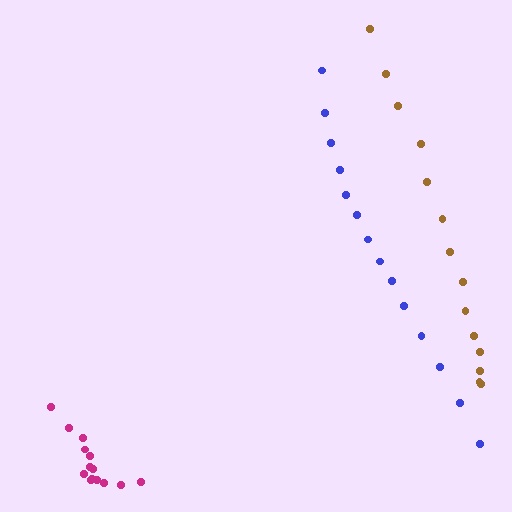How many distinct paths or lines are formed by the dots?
There are 3 distinct paths.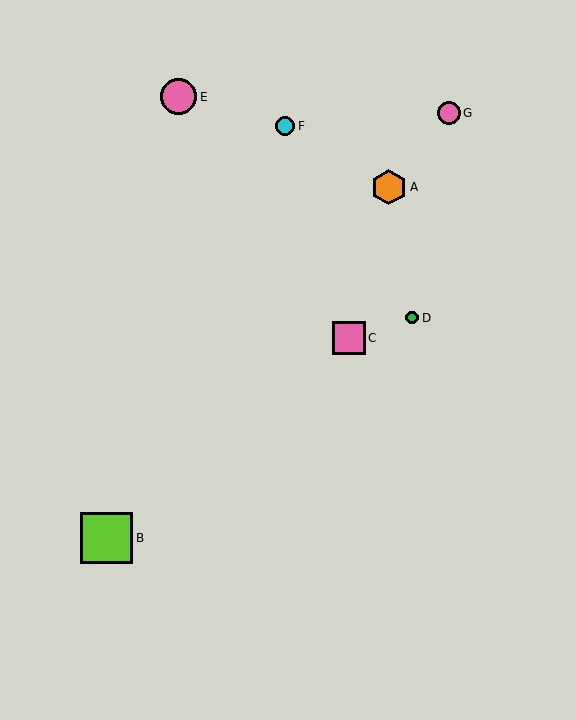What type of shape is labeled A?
Shape A is an orange hexagon.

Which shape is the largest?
The lime square (labeled B) is the largest.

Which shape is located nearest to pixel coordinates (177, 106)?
The pink circle (labeled E) at (179, 97) is nearest to that location.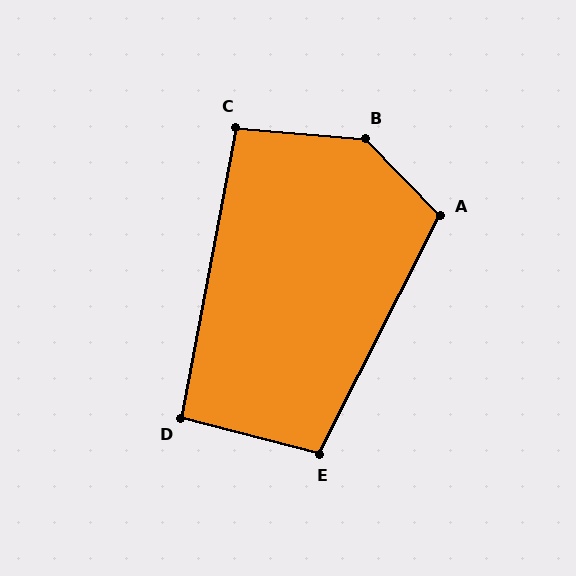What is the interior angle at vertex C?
Approximately 96 degrees (obtuse).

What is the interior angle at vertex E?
Approximately 103 degrees (obtuse).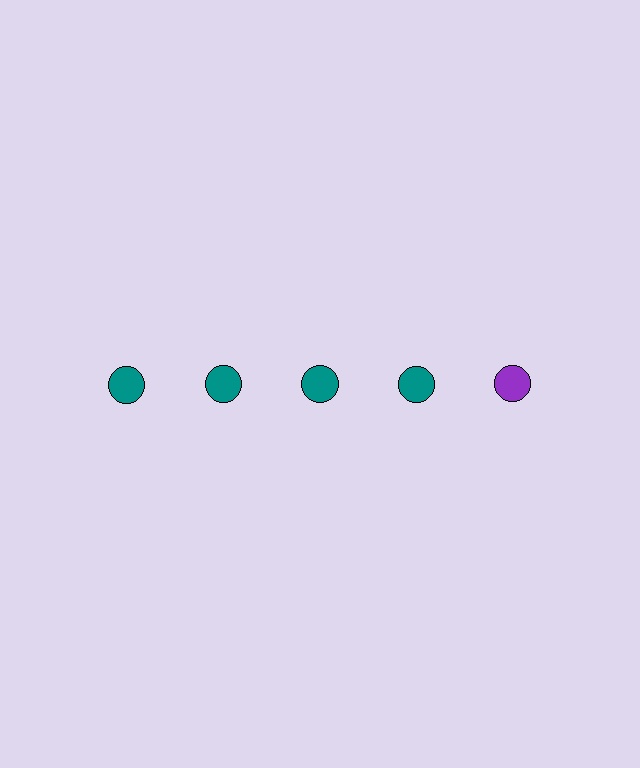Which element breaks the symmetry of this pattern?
The purple circle in the top row, rightmost column breaks the symmetry. All other shapes are teal circles.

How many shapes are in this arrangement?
There are 5 shapes arranged in a grid pattern.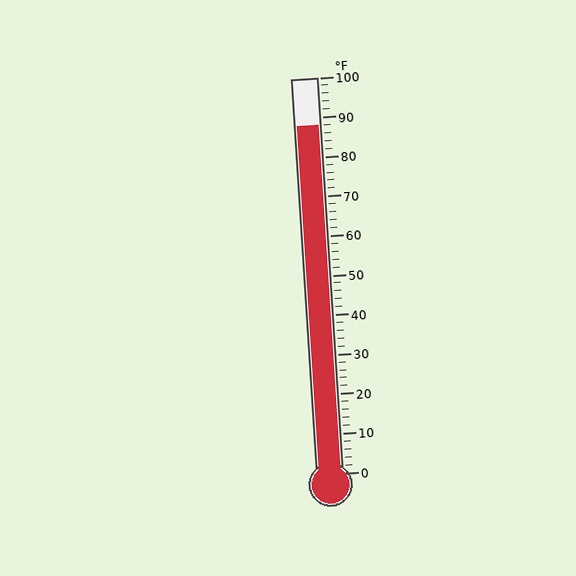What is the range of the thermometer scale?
The thermometer scale ranges from 0°F to 100°F.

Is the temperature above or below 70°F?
The temperature is above 70°F.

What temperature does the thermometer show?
The thermometer shows approximately 88°F.